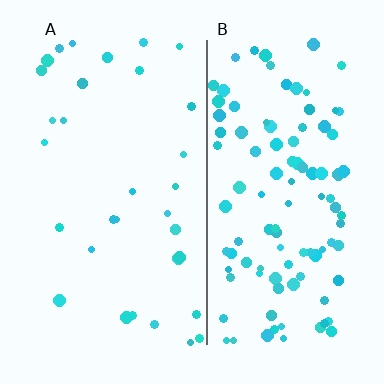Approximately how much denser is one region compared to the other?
Approximately 3.4× — region B over region A.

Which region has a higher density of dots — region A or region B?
B (the right).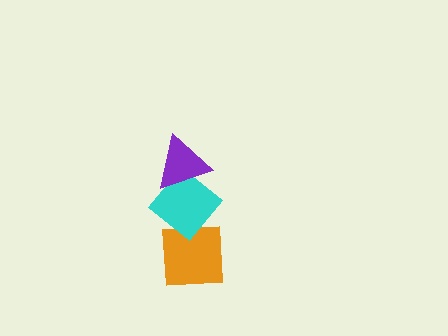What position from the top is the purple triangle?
The purple triangle is 1st from the top.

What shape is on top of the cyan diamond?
The purple triangle is on top of the cyan diamond.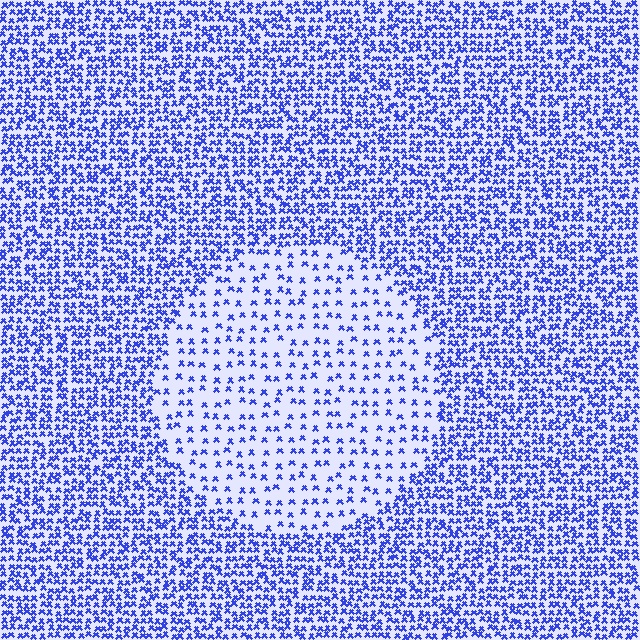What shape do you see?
I see a circle.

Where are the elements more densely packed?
The elements are more densely packed outside the circle boundary.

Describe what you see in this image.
The image contains small blue elements arranged at two different densities. A circle-shaped region is visible where the elements are less densely packed than the surrounding area.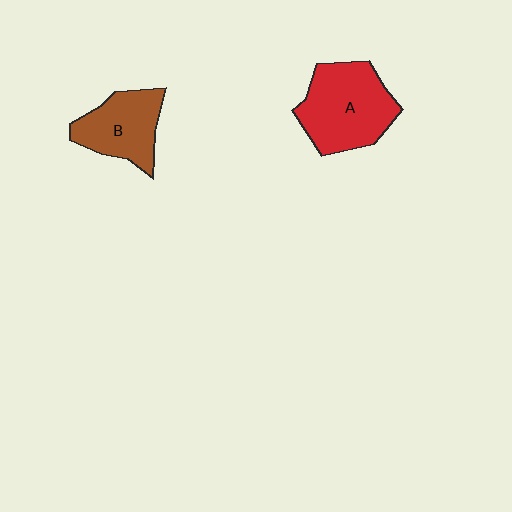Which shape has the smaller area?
Shape B (brown).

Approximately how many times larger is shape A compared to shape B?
Approximately 1.4 times.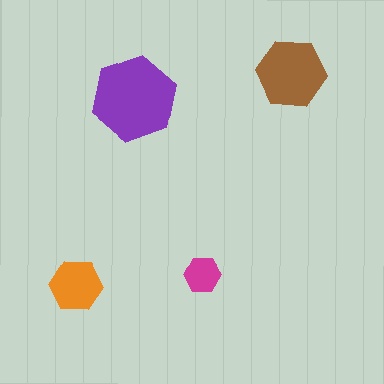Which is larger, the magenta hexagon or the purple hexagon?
The purple one.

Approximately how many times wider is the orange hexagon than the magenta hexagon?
About 1.5 times wider.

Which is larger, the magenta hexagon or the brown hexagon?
The brown one.